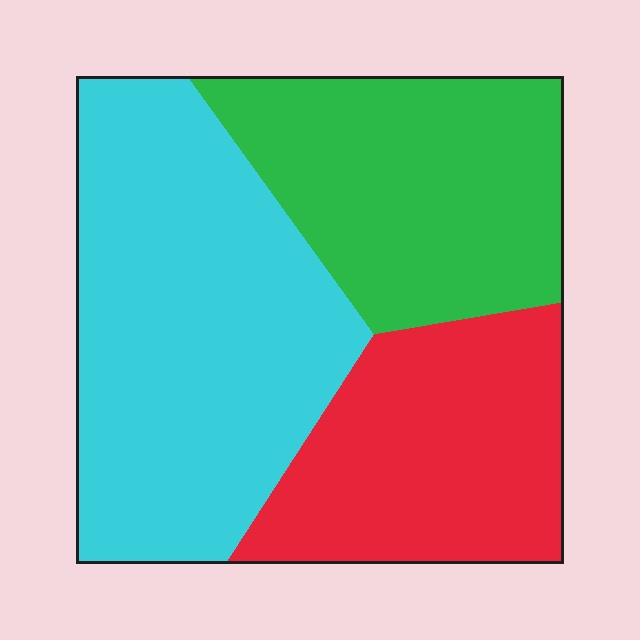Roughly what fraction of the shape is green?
Green takes up about one third (1/3) of the shape.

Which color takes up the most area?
Cyan, at roughly 45%.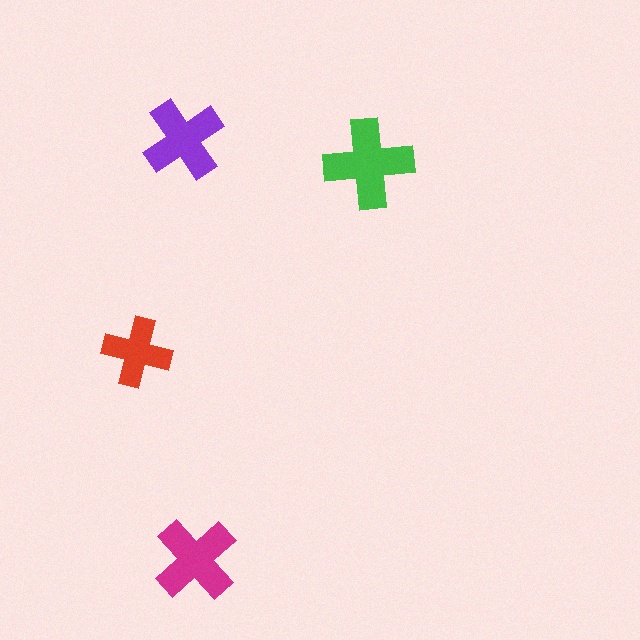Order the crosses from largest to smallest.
the green one, the magenta one, the purple one, the red one.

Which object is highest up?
The purple cross is topmost.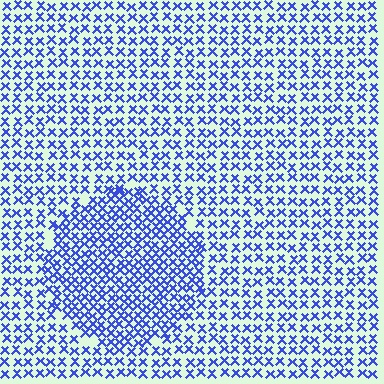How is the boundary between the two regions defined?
The boundary is defined by a change in element density (approximately 1.7x ratio). All elements are the same color, size, and shape.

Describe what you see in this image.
The image contains small blue elements arranged at two different densities. A circle-shaped region is visible where the elements are more densely packed than the surrounding area.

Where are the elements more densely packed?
The elements are more densely packed inside the circle boundary.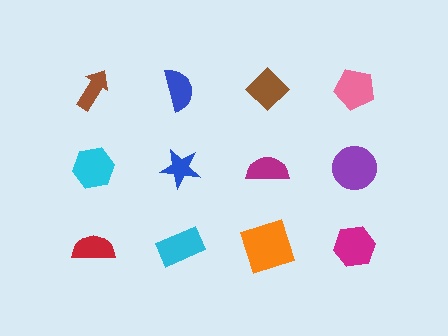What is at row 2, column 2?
A blue star.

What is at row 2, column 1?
A cyan hexagon.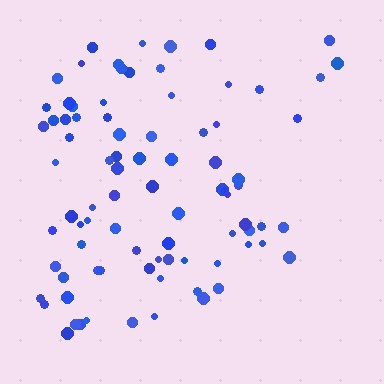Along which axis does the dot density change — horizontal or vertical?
Horizontal.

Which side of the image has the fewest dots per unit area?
The right.